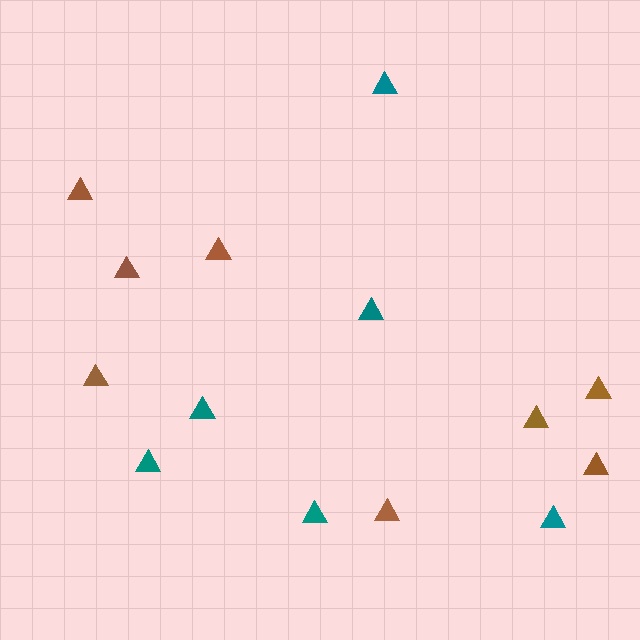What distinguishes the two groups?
There are 2 groups: one group of brown triangles (8) and one group of teal triangles (6).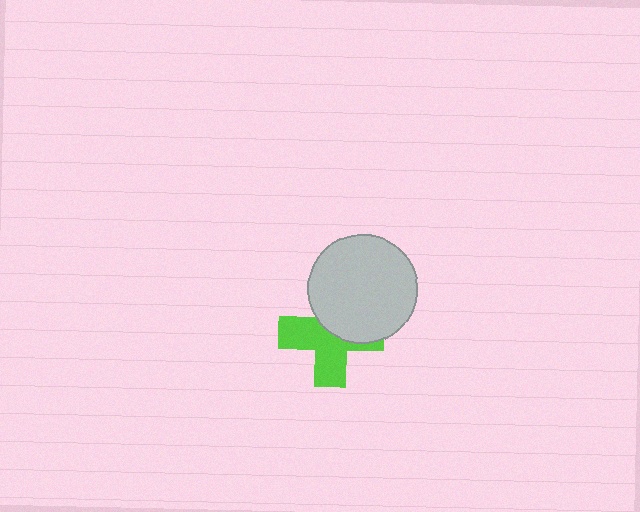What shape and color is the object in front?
The object in front is a light gray circle.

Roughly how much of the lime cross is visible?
About half of it is visible (roughly 55%).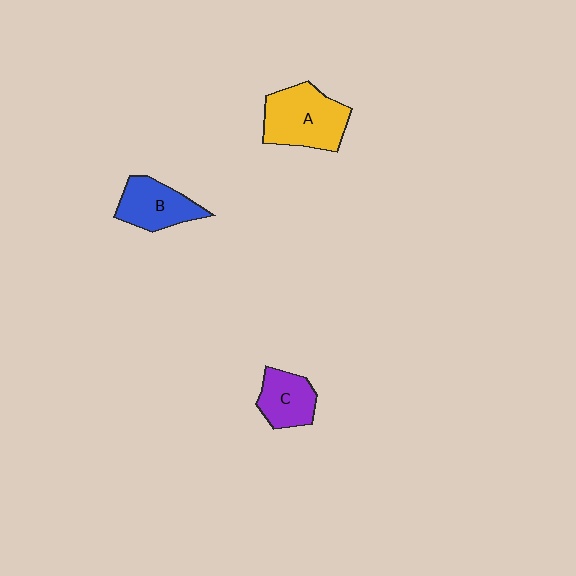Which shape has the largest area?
Shape A (yellow).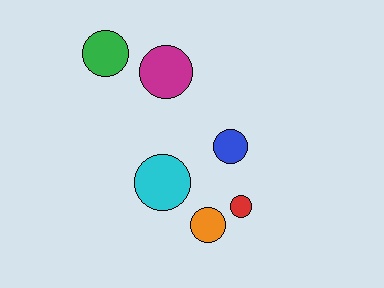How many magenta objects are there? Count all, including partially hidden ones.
There is 1 magenta object.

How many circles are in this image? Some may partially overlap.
There are 6 circles.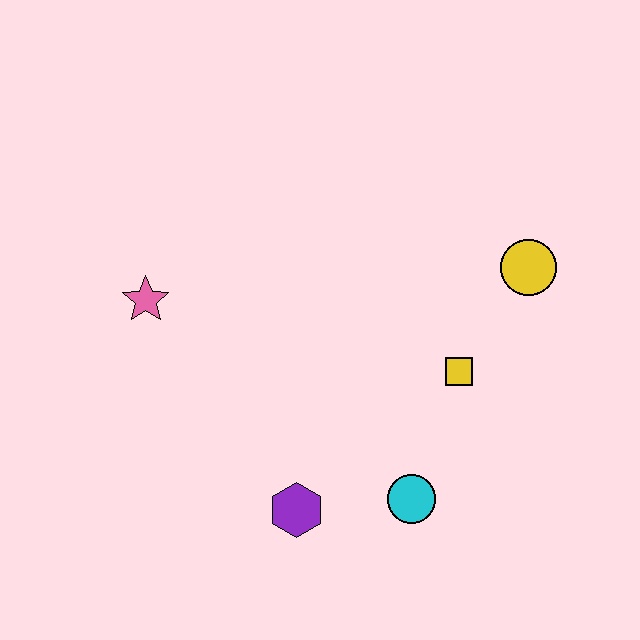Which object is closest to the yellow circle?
The yellow square is closest to the yellow circle.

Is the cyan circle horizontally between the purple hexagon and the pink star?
No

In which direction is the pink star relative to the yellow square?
The pink star is to the left of the yellow square.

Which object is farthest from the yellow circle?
The pink star is farthest from the yellow circle.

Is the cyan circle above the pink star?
No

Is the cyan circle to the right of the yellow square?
No